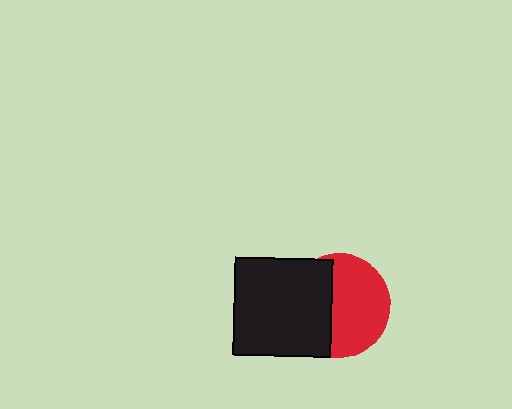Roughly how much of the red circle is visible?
About half of it is visible (roughly 58%).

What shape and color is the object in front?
The object in front is a black rectangle.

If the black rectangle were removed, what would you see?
You would see the complete red circle.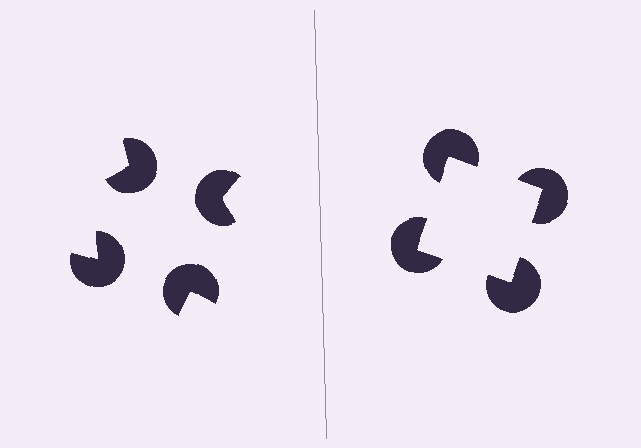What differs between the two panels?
The pac-man discs are positioned identically on both sides; only the wedge orientations differ. On the right they align to a square; on the left they are misaligned.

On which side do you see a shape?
An illusory square appears on the right side. On the left side the wedge cuts are rotated, so no coherent shape forms.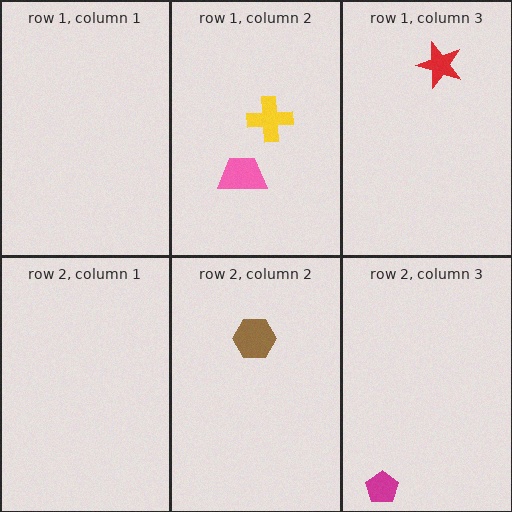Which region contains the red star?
The row 1, column 3 region.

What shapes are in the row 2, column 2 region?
The brown hexagon.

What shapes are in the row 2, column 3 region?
The magenta pentagon.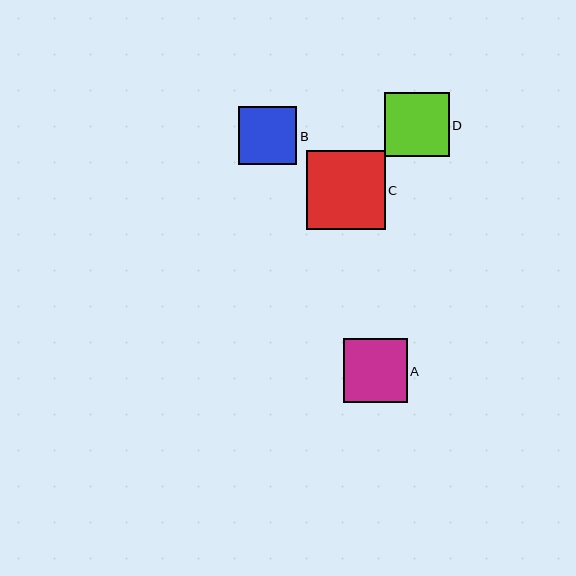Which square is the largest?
Square C is the largest with a size of approximately 79 pixels.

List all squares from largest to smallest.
From largest to smallest: C, D, A, B.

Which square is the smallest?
Square B is the smallest with a size of approximately 58 pixels.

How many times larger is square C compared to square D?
Square C is approximately 1.2 times the size of square D.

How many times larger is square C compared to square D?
Square C is approximately 1.2 times the size of square D.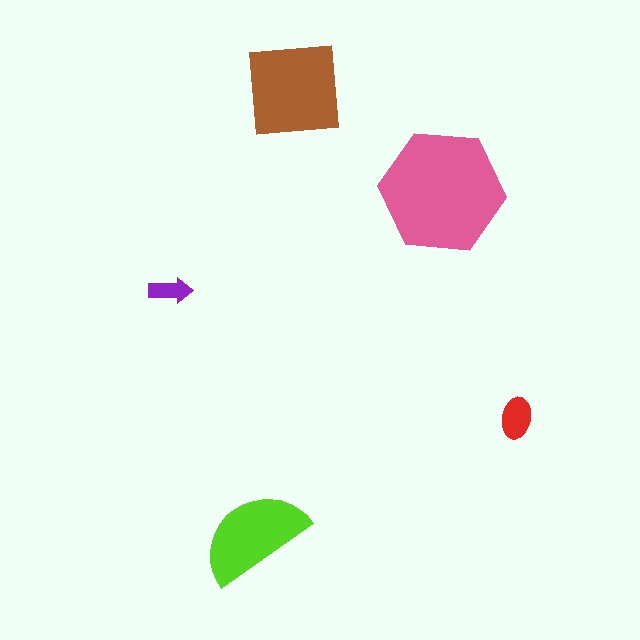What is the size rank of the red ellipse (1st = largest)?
4th.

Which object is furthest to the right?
The red ellipse is rightmost.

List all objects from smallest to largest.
The purple arrow, the red ellipse, the lime semicircle, the brown square, the pink hexagon.